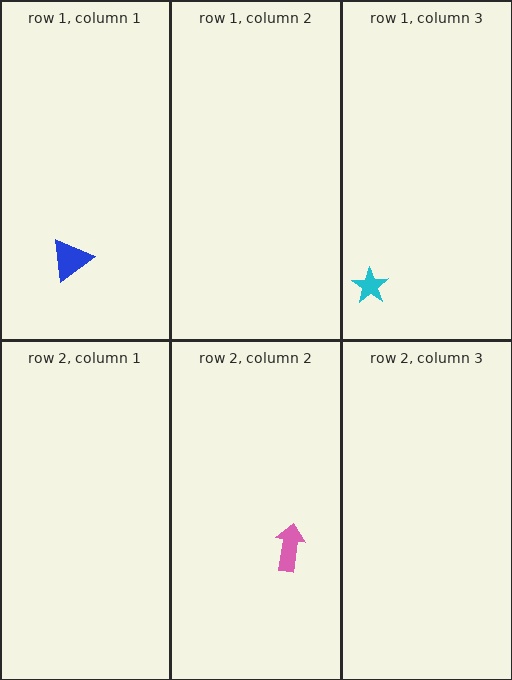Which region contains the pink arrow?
The row 2, column 2 region.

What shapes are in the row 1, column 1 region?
The blue triangle.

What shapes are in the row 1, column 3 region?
The cyan star.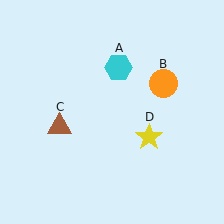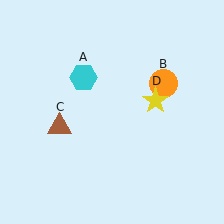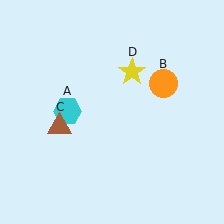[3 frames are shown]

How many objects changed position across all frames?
2 objects changed position: cyan hexagon (object A), yellow star (object D).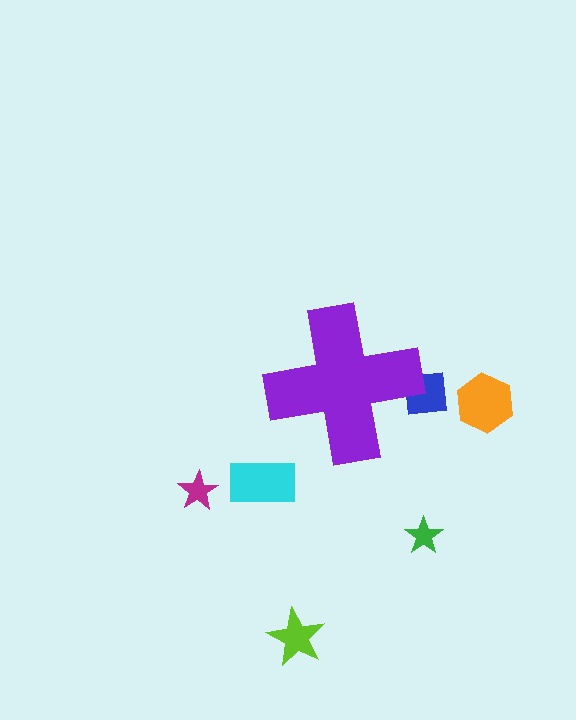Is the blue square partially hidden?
Yes, the blue square is partially hidden behind the purple cross.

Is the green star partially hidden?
No, the green star is fully visible.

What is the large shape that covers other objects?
A purple cross.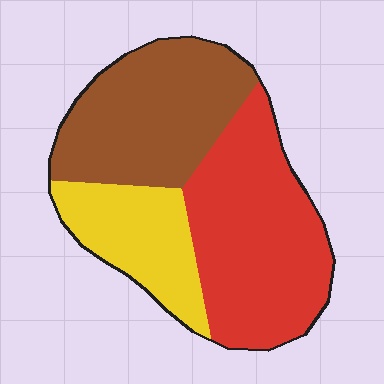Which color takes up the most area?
Red, at roughly 45%.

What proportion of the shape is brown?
Brown covers 36% of the shape.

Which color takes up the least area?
Yellow, at roughly 20%.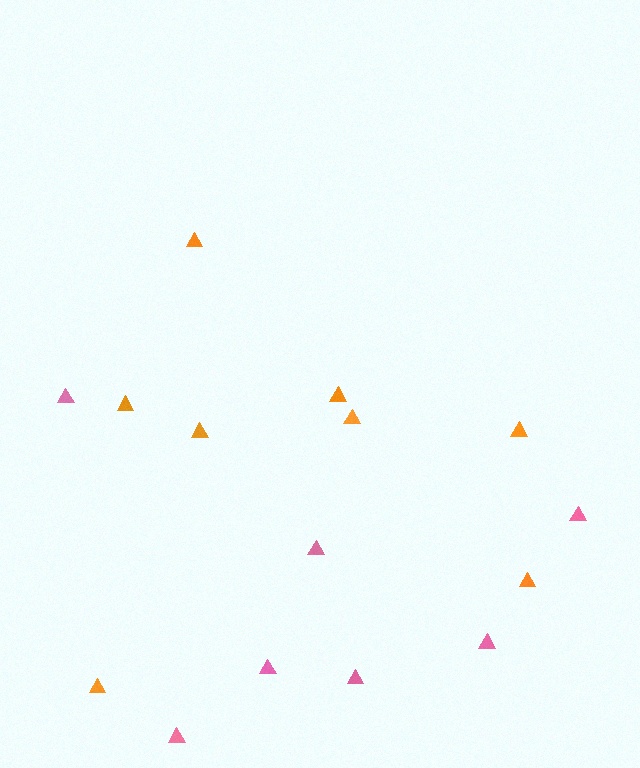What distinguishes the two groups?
There are 2 groups: one group of orange triangles (8) and one group of pink triangles (7).